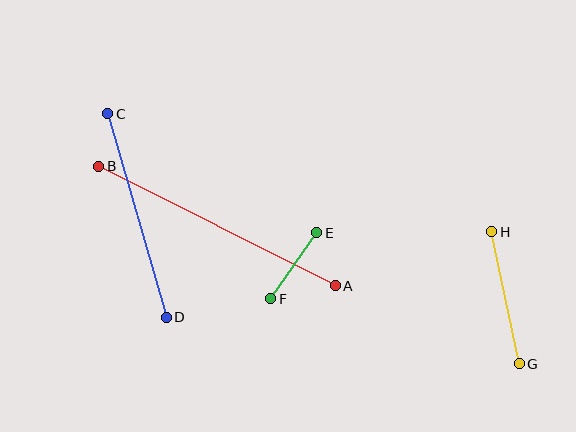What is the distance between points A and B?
The distance is approximately 265 pixels.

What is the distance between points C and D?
The distance is approximately 212 pixels.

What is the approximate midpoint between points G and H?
The midpoint is at approximately (505, 298) pixels.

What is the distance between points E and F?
The distance is approximately 80 pixels.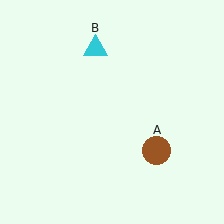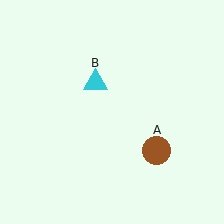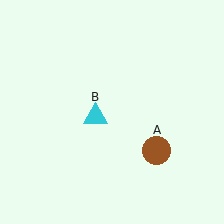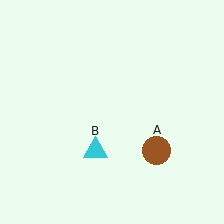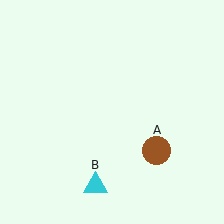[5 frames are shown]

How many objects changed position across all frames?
1 object changed position: cyan triangle (object B).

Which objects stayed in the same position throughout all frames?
Brown circle (object A) remained stationary.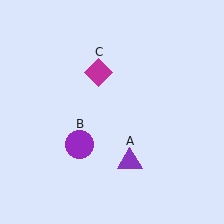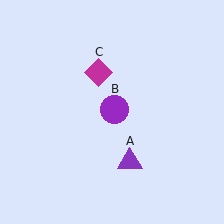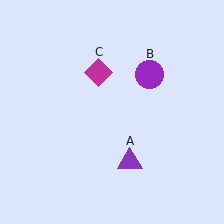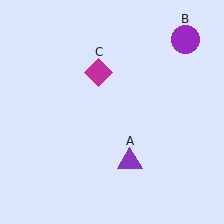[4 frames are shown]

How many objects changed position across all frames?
1 object changed position: purple circle (object B).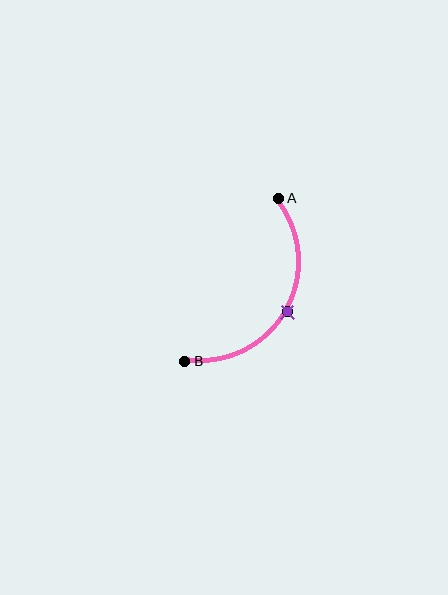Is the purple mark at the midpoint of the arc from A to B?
Yes. The purple mark lies on the arc at equal arc-length from both A and B — it is the arc midpoint.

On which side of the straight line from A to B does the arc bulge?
The arc bulges to the right of the straight line connecting A and B.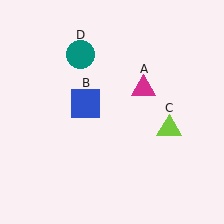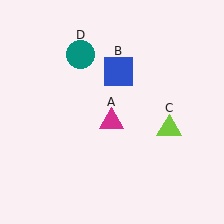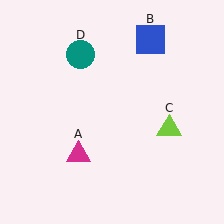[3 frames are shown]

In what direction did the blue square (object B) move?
The blue square (object B) moved up and to the right.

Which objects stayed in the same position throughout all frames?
Lime triangle (object C) and teal circle (object D) remained stationary.